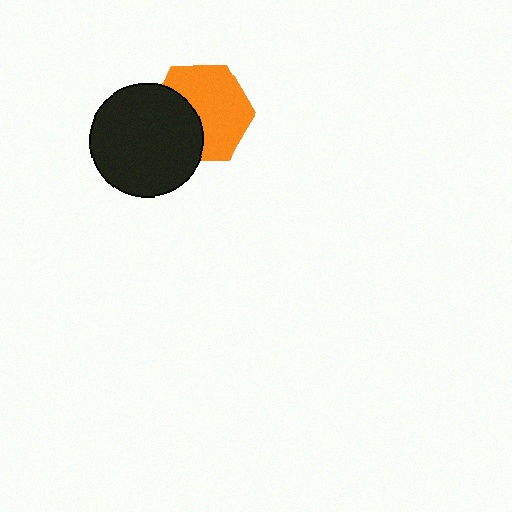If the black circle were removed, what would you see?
You would see the complete orange hexagon.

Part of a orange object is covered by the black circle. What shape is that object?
It is a hexagon.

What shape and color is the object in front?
The object in front is a black circle.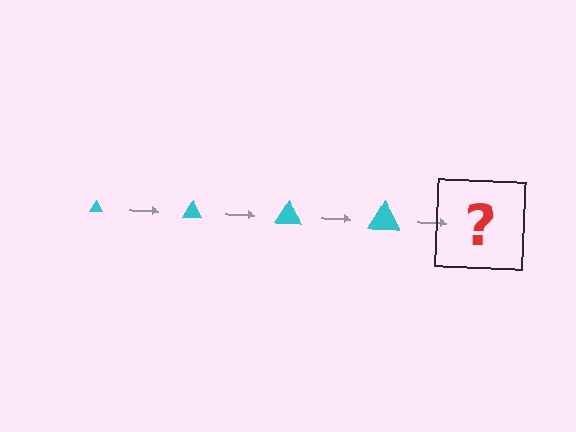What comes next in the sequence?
The next element should be a cyan triangle, larger than the previous one.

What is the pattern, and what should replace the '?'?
The pattern is that the triangle gets progressively larger each step. The '?' should be a cyan triangle, larger than the previous one.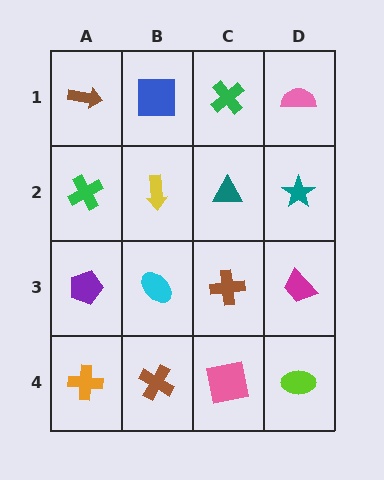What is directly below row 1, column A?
A green cross.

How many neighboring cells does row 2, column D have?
3.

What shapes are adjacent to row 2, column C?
A green cross (row 1, column C), a brown cross (row 3, column C), a yellow arrow (row 2, column B), a teal star (row 2, column D).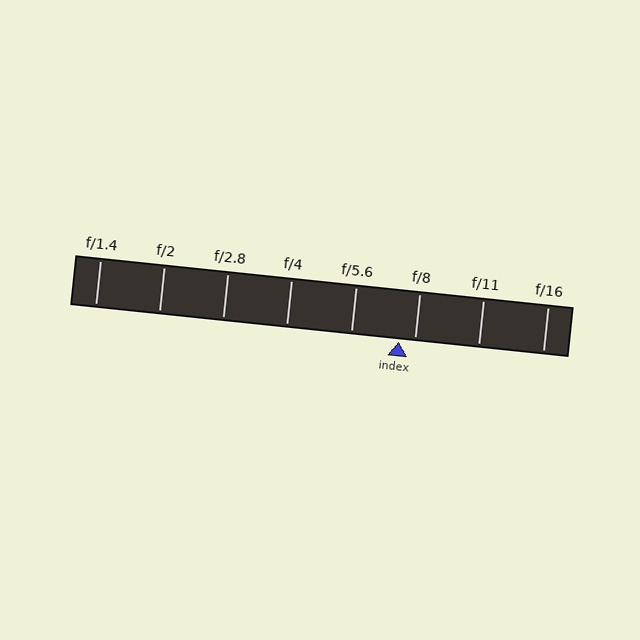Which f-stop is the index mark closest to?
The index mark is closest to f/8.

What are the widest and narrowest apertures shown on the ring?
The widest aperture shown is f/1.4 and the narrowest is f/16.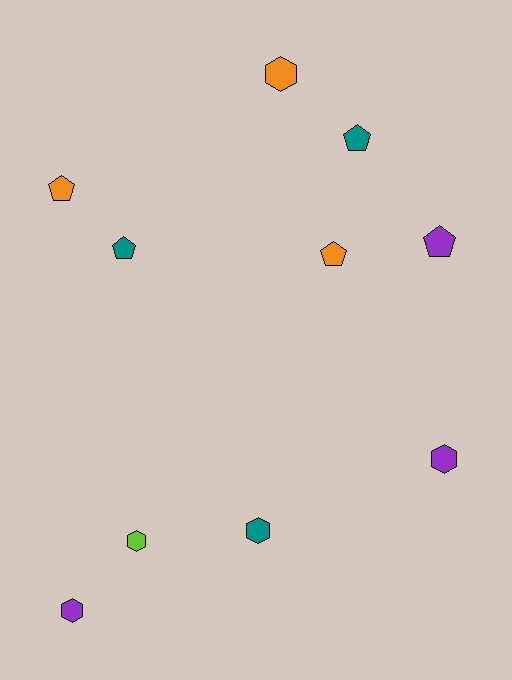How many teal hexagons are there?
There is 1 teal hexagon.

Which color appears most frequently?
Orange, with 3 objects.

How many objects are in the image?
There are 10 objects.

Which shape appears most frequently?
Pentagon, with 5 objects.